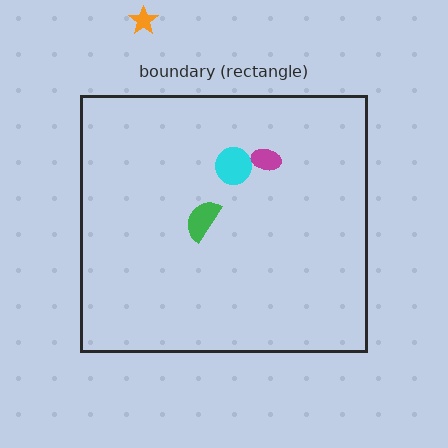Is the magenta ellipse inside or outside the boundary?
Inside.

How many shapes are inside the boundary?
3 inside, 1 outside.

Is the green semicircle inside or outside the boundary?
Inside.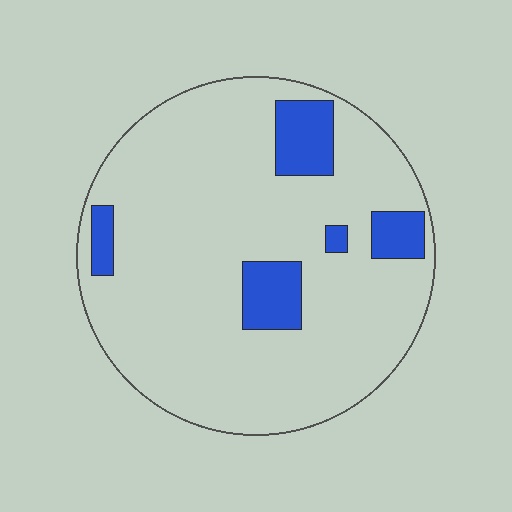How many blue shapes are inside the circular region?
5.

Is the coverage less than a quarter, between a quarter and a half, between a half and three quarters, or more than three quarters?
Less than a quarter.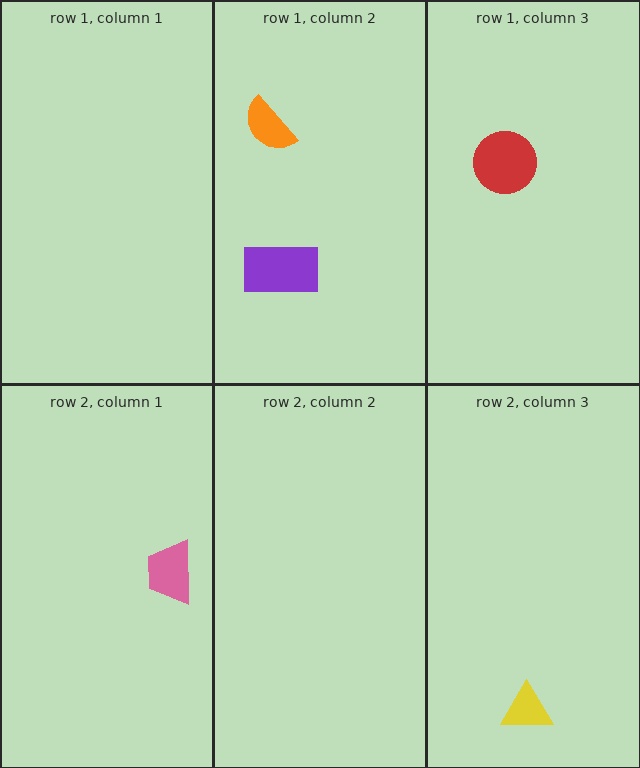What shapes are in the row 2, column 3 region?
The yellow triangle.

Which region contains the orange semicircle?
The row 1, column 2 region.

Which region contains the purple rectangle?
The row 1, column 2 region.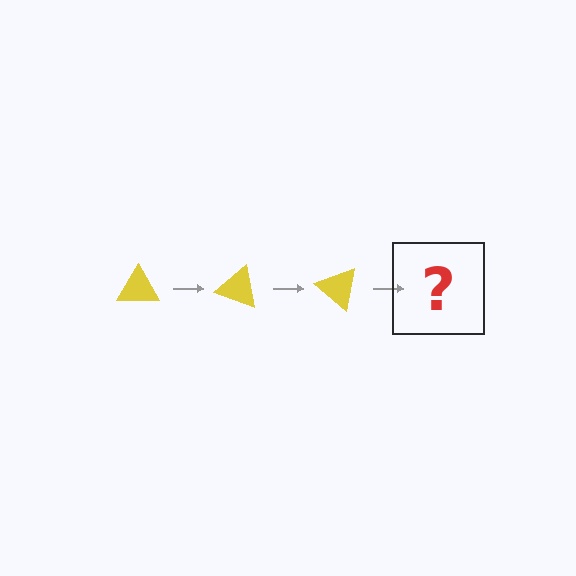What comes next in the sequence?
The next element should be a yellow triangle rotated 60 degrees.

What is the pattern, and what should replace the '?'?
The pattern is that the triangle rotates 20 degrees each step. The '?' should be a yellow triangle rotated 60 degrees.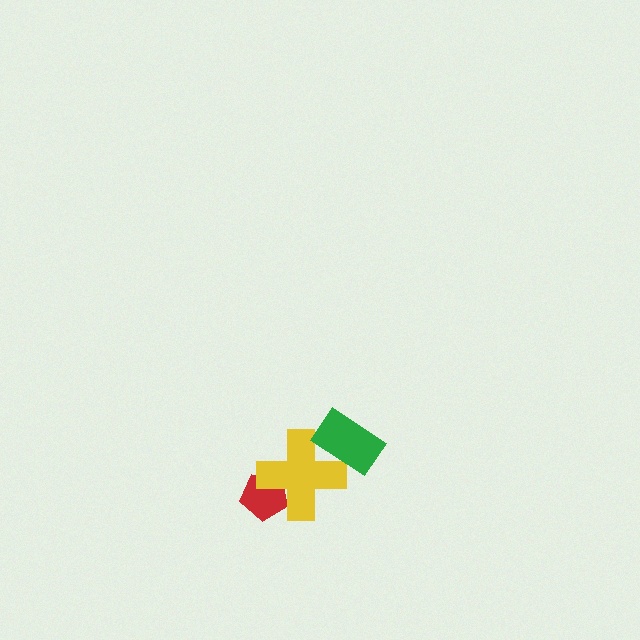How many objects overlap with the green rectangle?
1 object overlaps with the green rectangle.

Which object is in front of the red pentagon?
The yellow cross is in front of the red pentagon.